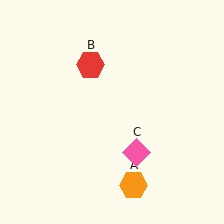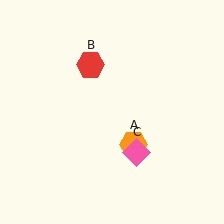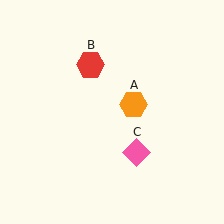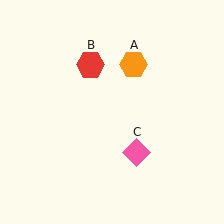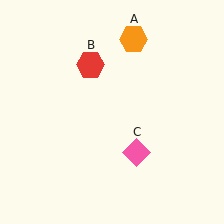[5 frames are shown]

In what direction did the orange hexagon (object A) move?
The orange hexagon (object A) moved up.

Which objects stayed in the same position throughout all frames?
Red hexagon (object B) and pink diamond (object C) remained stationary.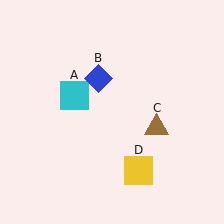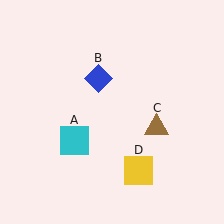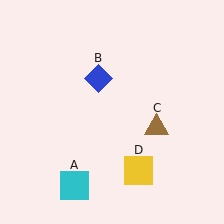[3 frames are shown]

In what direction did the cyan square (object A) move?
The cyan square (object A) moved down.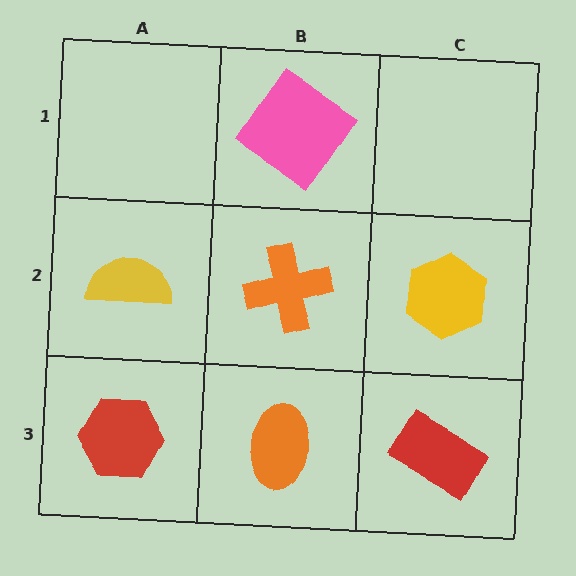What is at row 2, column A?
A yellow semicircle.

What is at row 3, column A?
A red hexagon.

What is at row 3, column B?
An orange ellipse.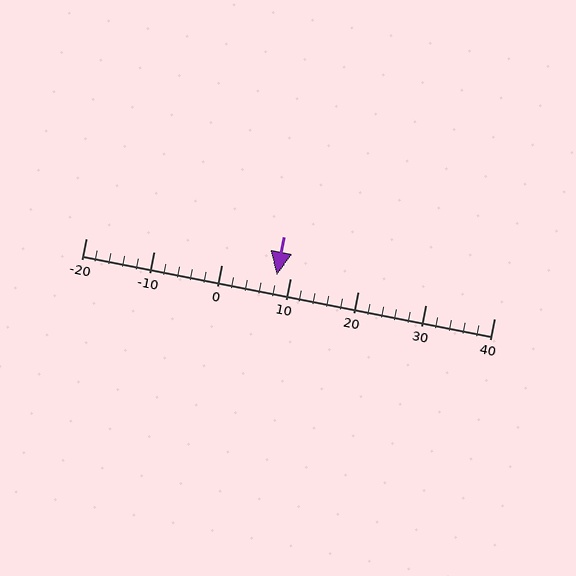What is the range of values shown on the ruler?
The ruler shows values from -20 to 40.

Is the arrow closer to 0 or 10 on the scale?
The arrow is closer to 10.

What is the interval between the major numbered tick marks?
The major tick marks are spaced 10 units apart.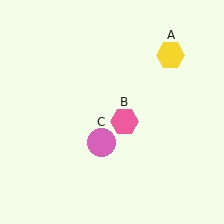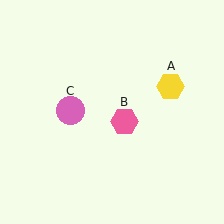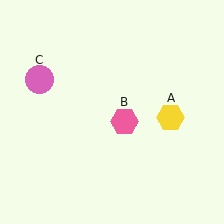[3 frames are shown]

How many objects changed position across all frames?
2 objects changed position: yellow hexagon (object A), pink circle (object C).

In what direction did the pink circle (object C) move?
The pink circle (object C) moved up and to the left.